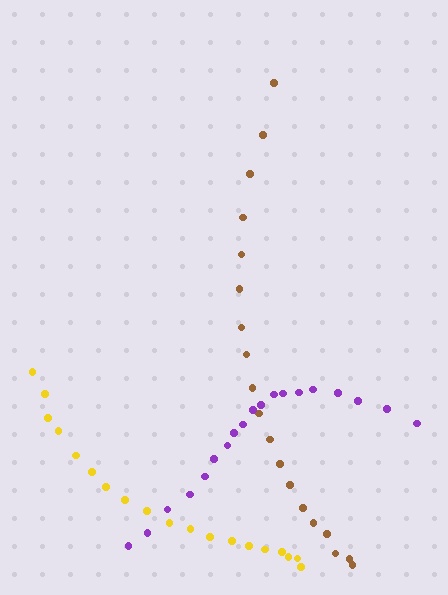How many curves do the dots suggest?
There are 3 distinct paths.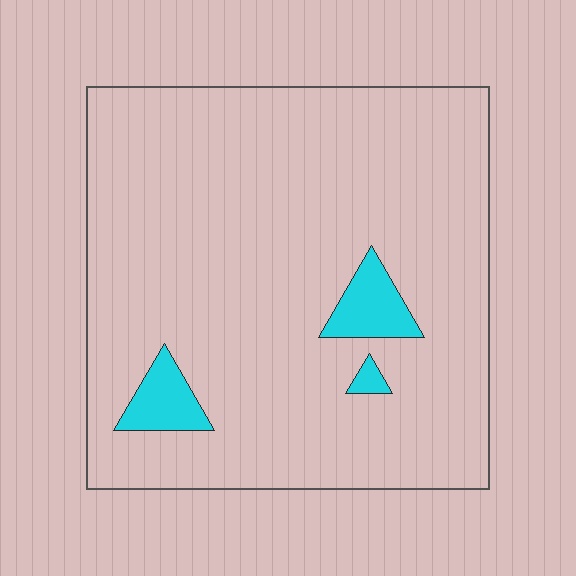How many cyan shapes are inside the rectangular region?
3.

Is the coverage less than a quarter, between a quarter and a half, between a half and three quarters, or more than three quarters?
Less than a quarter.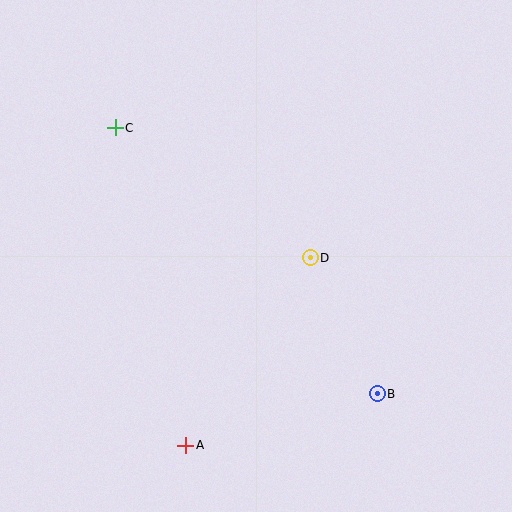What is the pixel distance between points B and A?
The distance between B and A is 198 pixels.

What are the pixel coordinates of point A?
Point A is at (186, 445).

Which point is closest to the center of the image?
Point D at (310, 258) is closest to the center.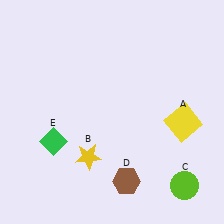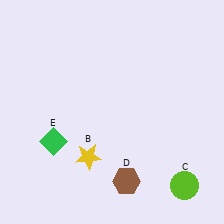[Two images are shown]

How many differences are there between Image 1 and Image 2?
There is 1 difference between the two images.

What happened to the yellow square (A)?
The yellow square (A) was removed in Image 2. It was in the bottom-right area of Image 1.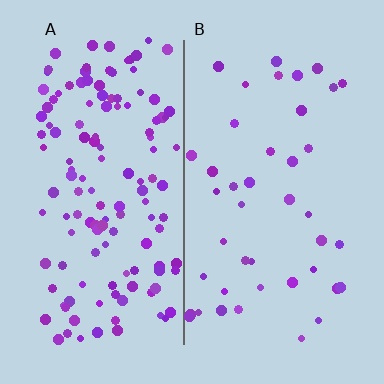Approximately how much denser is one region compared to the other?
Approximately 3.2× — region A over region B.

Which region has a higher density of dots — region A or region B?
A (the left).